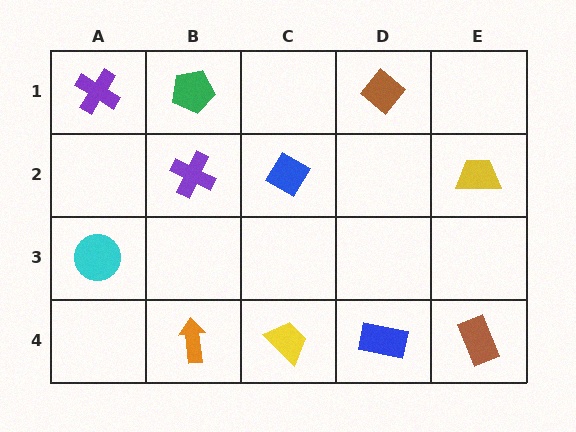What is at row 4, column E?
A brown rectangle.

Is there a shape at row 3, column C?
No, that cell is empty.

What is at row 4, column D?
A blue rectangle.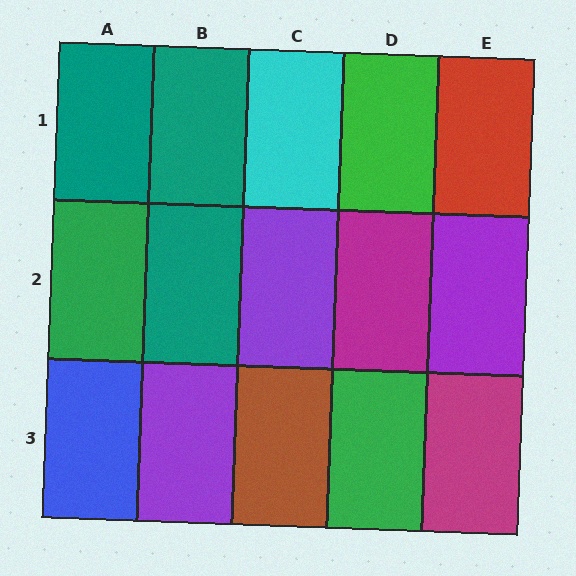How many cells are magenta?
2 cells are magenta.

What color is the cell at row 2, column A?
Green.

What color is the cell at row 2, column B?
Teal.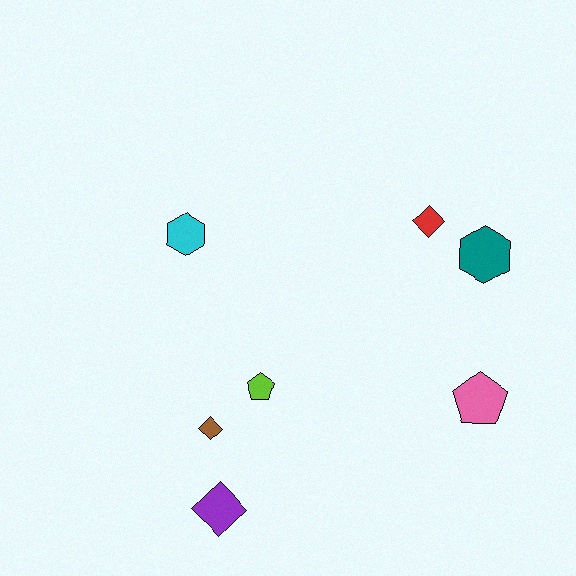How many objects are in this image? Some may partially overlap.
There are 7 objects.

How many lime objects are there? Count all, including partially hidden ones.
There is 1 lime object.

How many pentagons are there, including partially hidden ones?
There are 2 pentagons.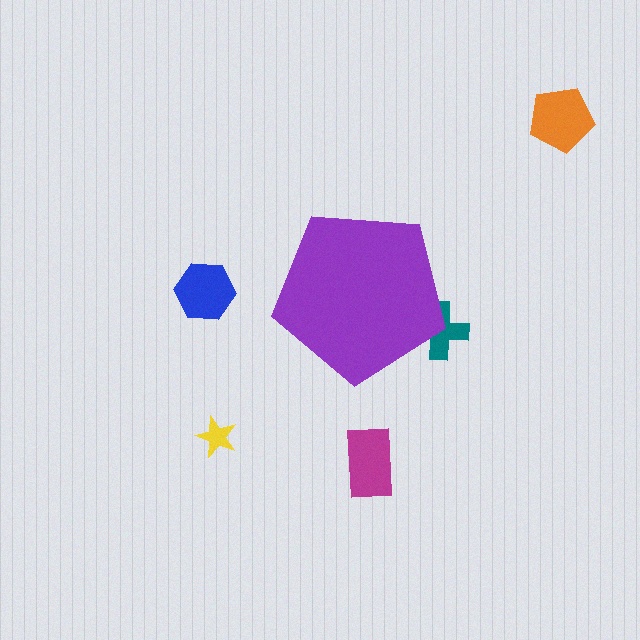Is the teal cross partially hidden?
Yes, the teal cross is partially hidden behind the purple pentagon.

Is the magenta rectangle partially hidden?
No, the magenta rectangle is fully visible.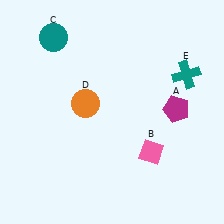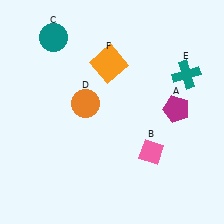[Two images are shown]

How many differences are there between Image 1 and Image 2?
There is 1 difference between the two images.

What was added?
An orange square (F) was added in Image 2.